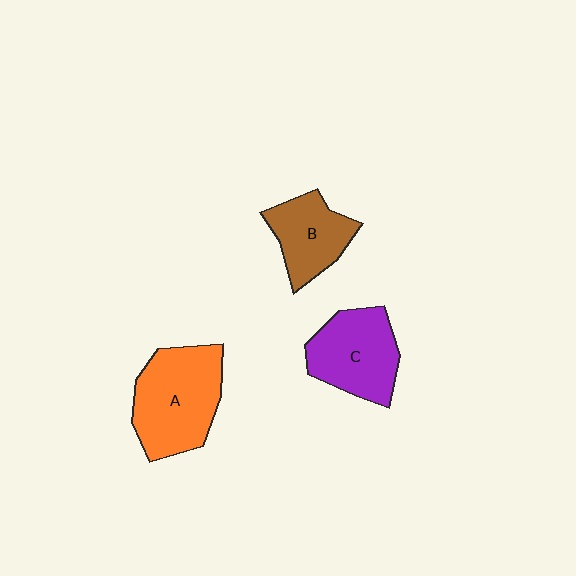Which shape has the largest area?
Shape A (orange).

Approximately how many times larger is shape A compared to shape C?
Approximately 1.2 times.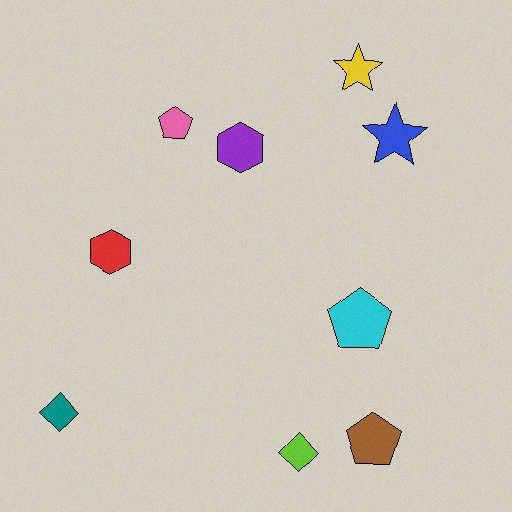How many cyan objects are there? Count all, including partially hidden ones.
There is 1 cyan object.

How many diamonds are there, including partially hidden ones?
There are 2 diamonds.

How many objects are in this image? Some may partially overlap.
There are 9 objects.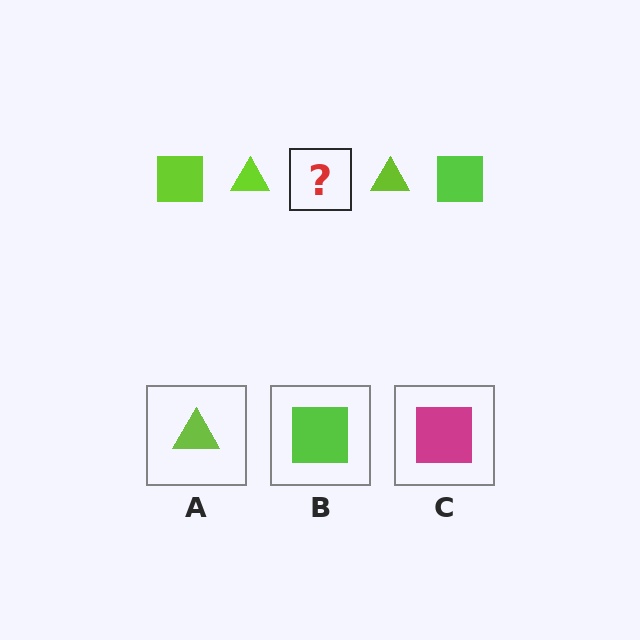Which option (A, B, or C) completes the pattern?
B.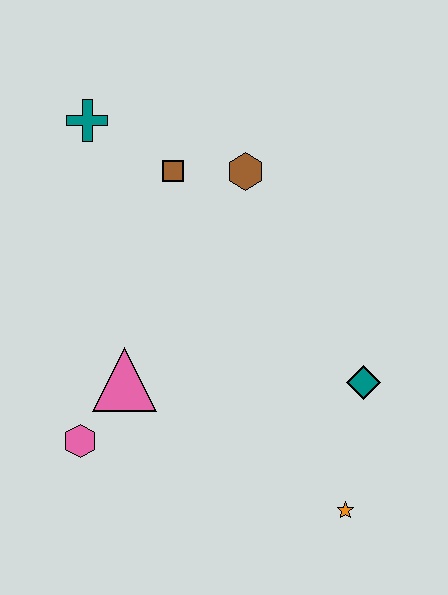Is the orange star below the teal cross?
Yes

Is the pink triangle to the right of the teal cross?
Yes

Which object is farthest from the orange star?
The teal cross is farthest from the orange star.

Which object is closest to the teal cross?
The brown square is closest to the teal cross.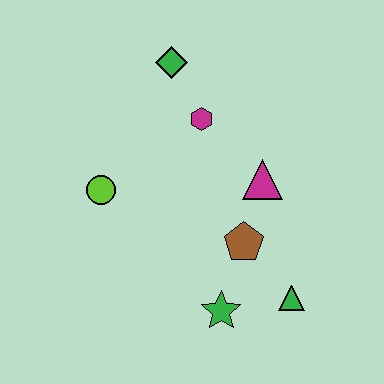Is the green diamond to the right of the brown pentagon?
No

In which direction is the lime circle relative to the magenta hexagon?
The lime circle is to the left of the magenta hexagon.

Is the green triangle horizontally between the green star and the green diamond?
No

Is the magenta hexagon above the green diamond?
No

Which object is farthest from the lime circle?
The green triangle is farthest from the lime circle.